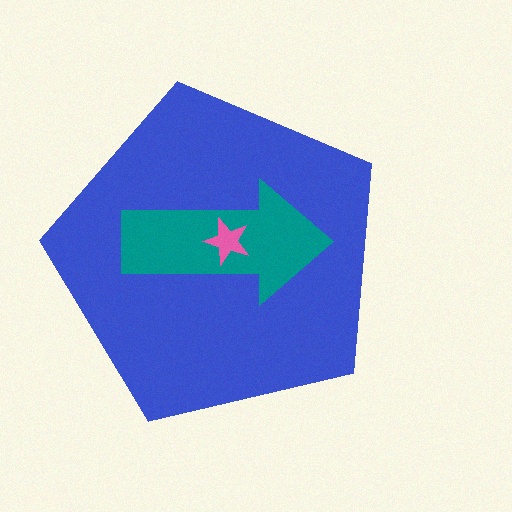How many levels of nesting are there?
3.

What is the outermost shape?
The blue pentagon.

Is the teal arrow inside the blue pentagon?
Yes.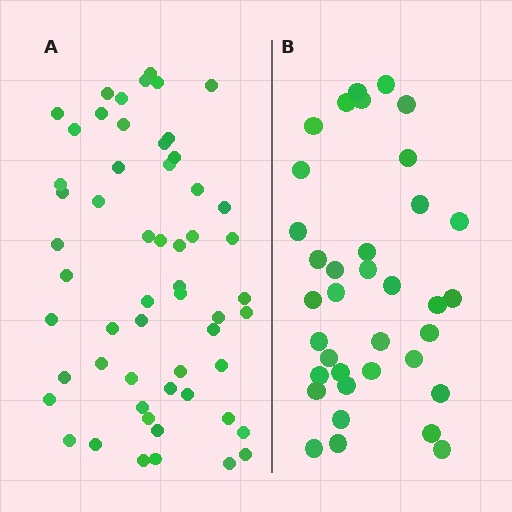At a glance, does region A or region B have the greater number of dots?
Region A (the left region) has more dots.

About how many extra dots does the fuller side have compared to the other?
Region A has approximately 20 more dots than region B.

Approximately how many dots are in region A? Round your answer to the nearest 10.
About 60 dots. (The exact count is 56, which rounds to 60.)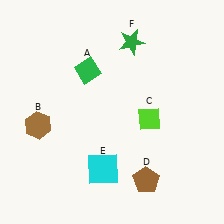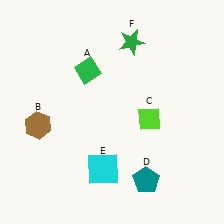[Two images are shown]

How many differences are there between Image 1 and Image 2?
There is 1 difference between the two images.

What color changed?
The pentagon (D) changed from brown in Image 1 to teal in Image 2.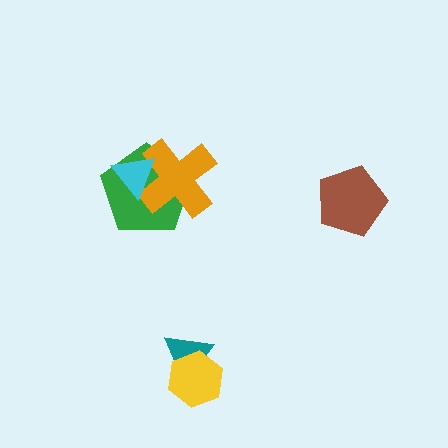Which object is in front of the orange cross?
The cyan triangle is in front of the orange cross.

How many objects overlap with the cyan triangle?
2 objects overlap with the cyan triangle.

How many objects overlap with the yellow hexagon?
1 object overlaps with the yellow hexagon.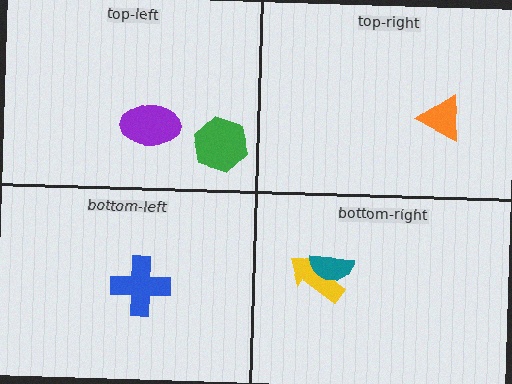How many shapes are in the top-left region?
2.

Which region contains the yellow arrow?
The bottom-right region.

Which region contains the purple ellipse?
The top-left region.